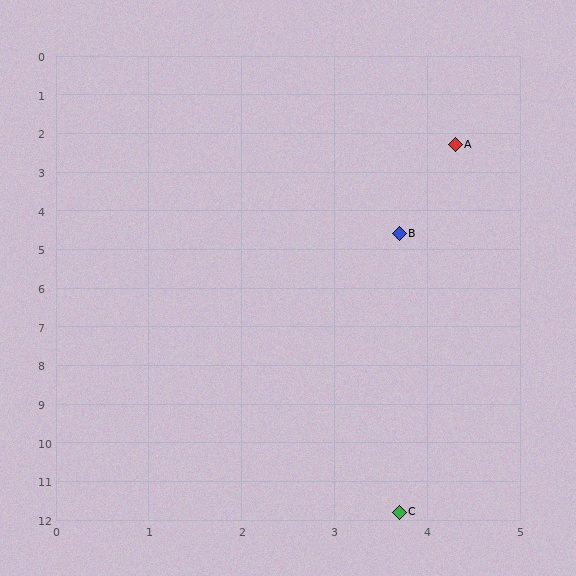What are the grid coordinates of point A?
Point A is at approximately (4.3, 2.3).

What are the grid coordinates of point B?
Point B is at approximately (3.7, 4.6).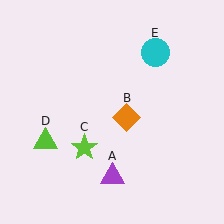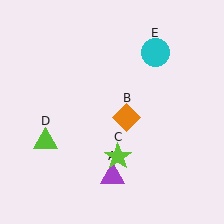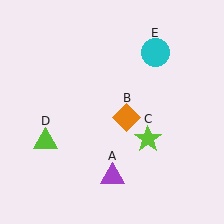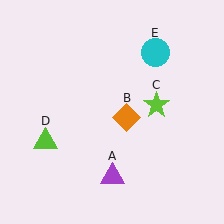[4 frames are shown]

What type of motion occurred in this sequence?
The lime star (object C) rotated counterclockwise around the center of the scene.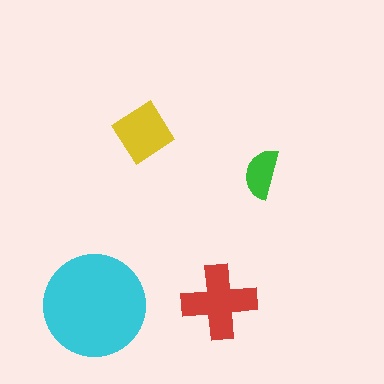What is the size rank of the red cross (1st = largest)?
2nd.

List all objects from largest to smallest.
The cyan circle, the red cross, the yellow diamond, the green semicircle.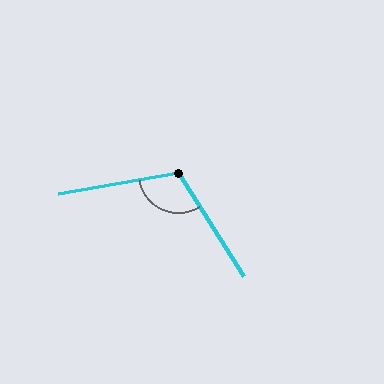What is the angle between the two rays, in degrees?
Approximately 113 degrees.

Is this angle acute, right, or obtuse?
It is obtuse.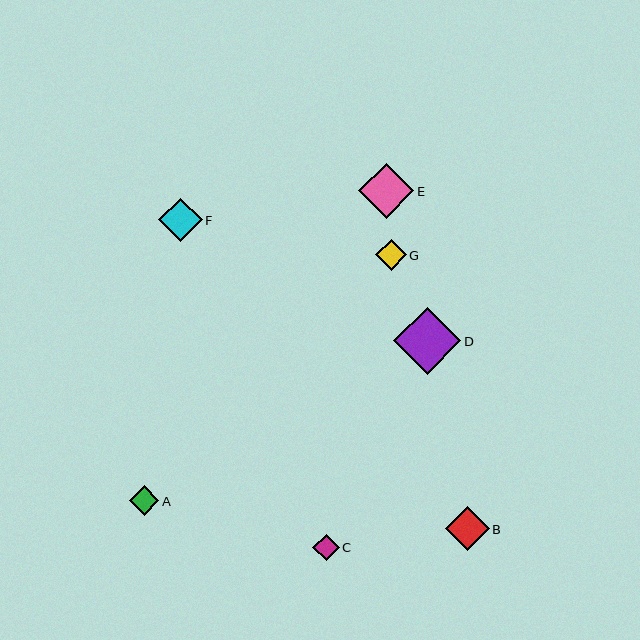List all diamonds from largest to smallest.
From largest to smallest: D, E, B, F, G, A, C.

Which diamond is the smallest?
Diamond C is the smallest with a size of approximately 26 pixels.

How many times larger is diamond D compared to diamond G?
Diamond D is approximately 2.2 times the size of diamond G.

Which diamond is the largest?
Diamond D is the largest with a size of approximately 68 pixels.